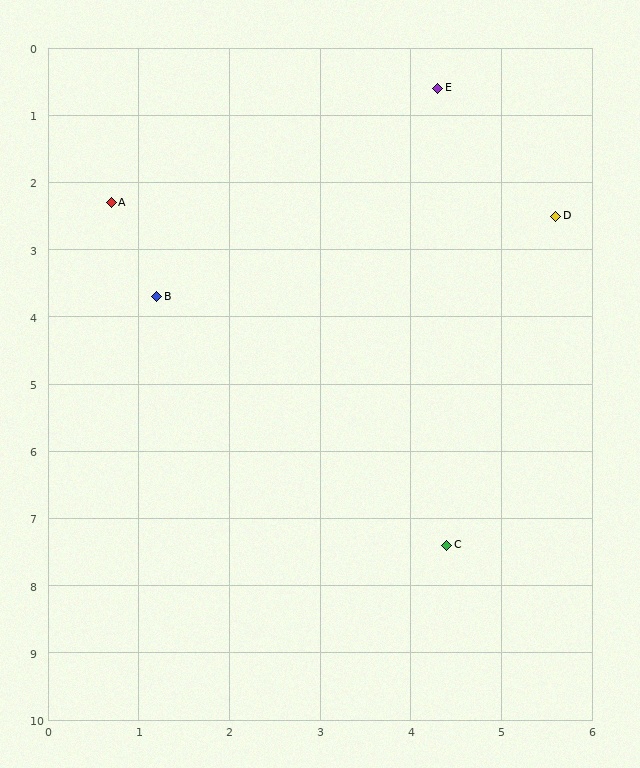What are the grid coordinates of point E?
Point E is at approximately (4.3, 0.6).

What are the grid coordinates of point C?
Point C is at approximately (4.4, 7.4).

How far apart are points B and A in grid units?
Points B and A are about 1.5 grid units apart.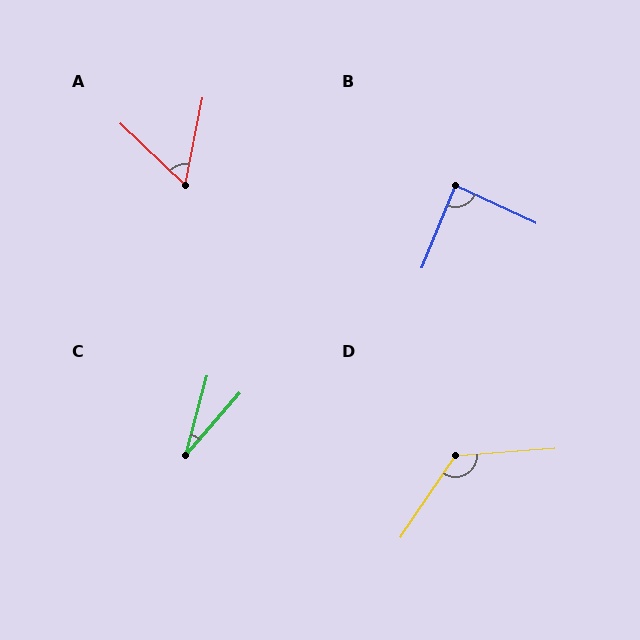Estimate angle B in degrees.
Approximately 87 degrees.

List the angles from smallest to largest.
C (26°), A (57°), B (87°), D (128°).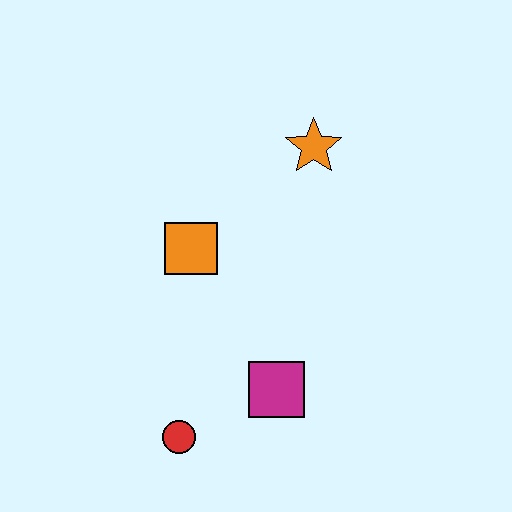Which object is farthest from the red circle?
The orange star is farthest from the red circle.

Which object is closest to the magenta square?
The red circle is closest to the magenta square.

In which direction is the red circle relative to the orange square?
The red circle is below the orange square.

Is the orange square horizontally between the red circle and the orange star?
Yes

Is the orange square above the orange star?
No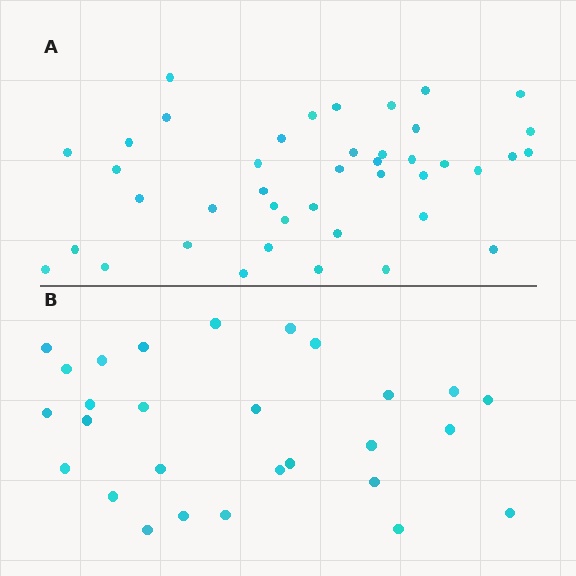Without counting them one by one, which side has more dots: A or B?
Region A (the top region) has more dots.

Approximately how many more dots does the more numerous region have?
Region A has approximately 15 more dots than region B.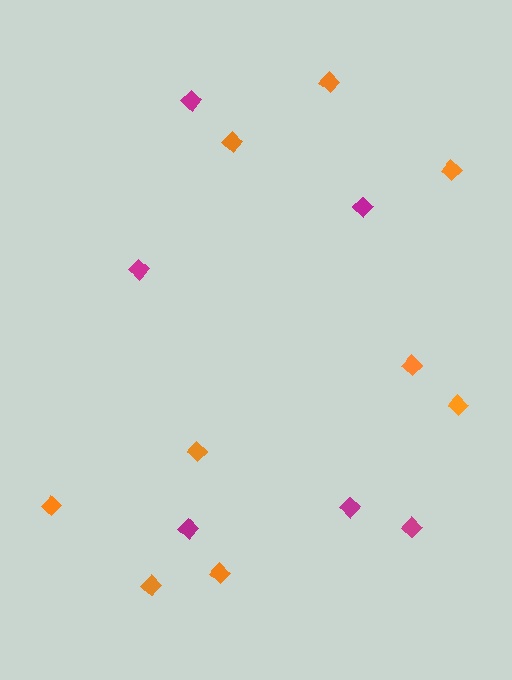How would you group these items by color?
There are 2 groups: one group of magenta diamonds (6) and one group of orange diamonds (9).